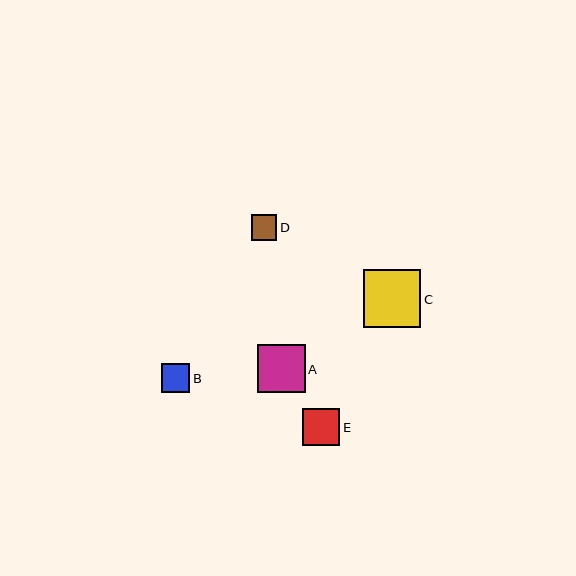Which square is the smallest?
Square D is the smallest with a size of approximately 25 pixels.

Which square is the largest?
Square C is the largest with a size of approximately 57 pixels.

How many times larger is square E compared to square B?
Square E is approximately 1.3 times the size of square B.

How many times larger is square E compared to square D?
Square E is approximately 1.5 times the size of square D.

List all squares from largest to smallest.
From largest to smallest: C, A, E, B, D.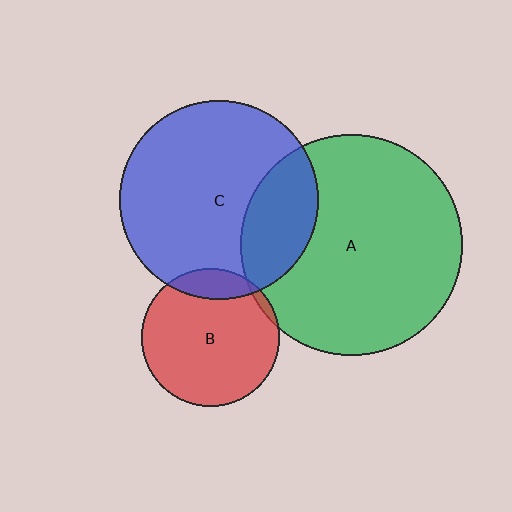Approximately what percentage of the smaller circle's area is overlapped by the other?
Approximately 25%.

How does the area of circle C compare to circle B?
Approximately 2.1 times.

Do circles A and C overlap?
Yes.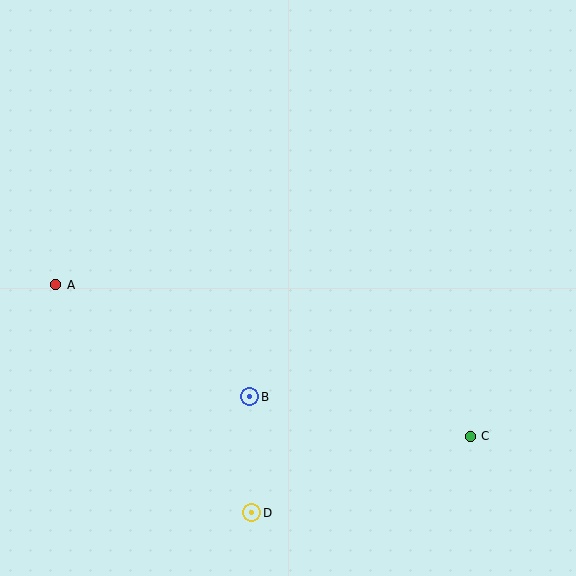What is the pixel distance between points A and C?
The distance between A and C is 441 pixels.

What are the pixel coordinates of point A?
Point A is at (56, 285).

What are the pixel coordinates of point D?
Point D is at (252, 513).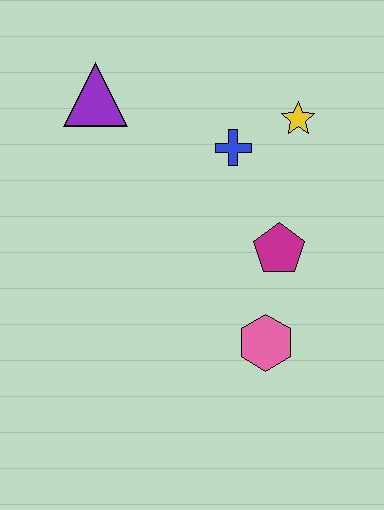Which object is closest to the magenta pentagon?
The pink hexagon is closest to the magenta pentagon.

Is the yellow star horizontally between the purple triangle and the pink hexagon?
No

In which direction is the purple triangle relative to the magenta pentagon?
The purple triangle is to the left of the magenta pentagon.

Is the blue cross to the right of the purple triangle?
Yes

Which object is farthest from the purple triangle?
The pink hexagon is farthest from the purple triangle.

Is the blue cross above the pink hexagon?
Yes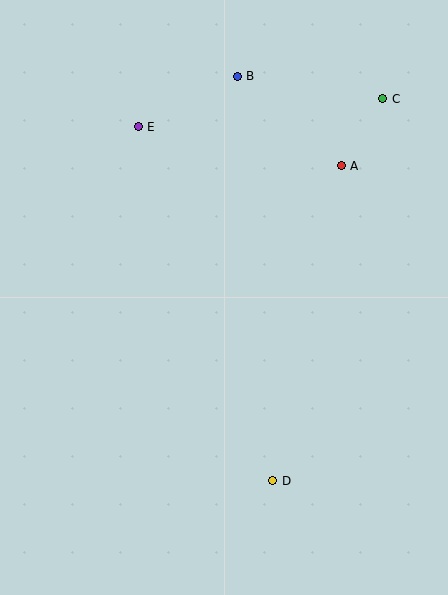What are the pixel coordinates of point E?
Point E is at (138, 127).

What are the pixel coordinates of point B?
Point B is at (237, 76).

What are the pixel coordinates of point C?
Point C is at (383, 99).